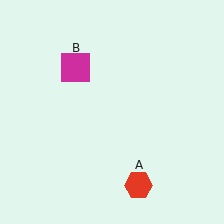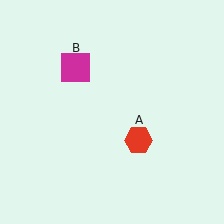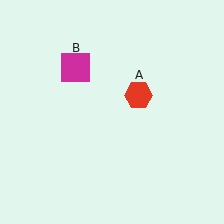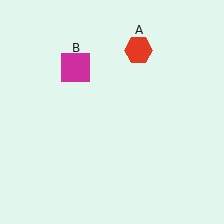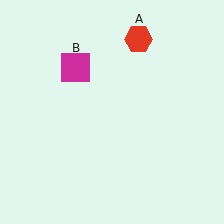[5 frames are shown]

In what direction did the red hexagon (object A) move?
The red hexagon (object A) moved up.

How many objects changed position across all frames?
1 object changed position: red hexagon (object A).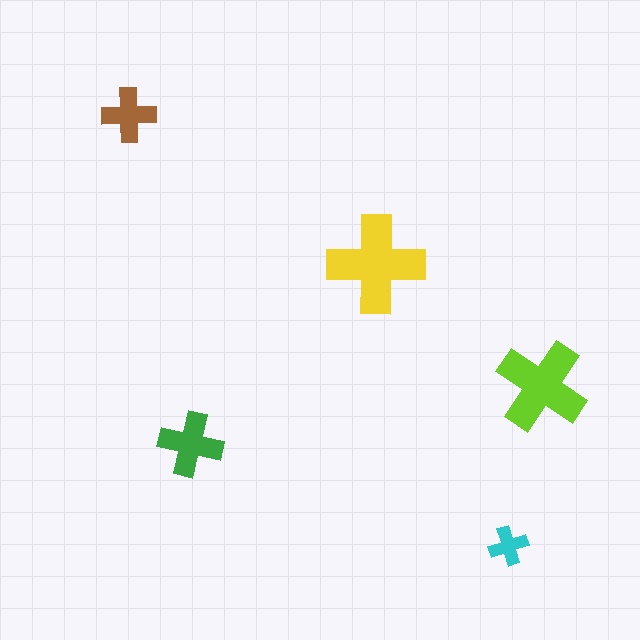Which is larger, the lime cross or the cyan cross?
The lime one.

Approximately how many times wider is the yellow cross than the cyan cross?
About 2.5 times wider.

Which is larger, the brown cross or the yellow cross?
The yellow one.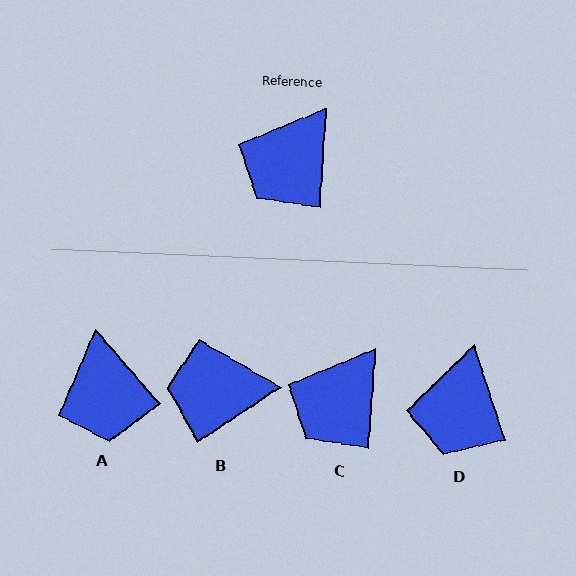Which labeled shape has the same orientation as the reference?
C.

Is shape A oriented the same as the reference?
No, it is off by about 45 degrees.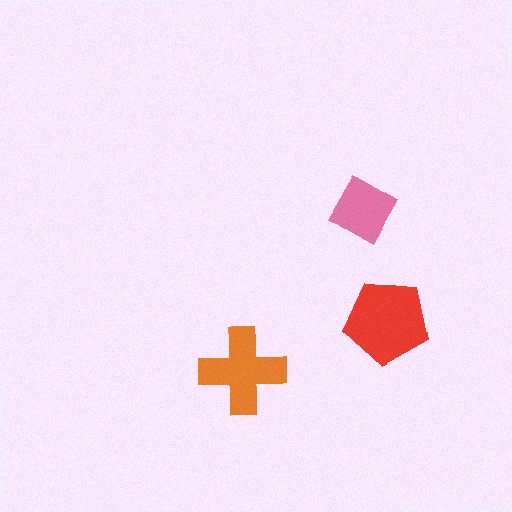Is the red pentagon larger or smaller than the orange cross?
Larger.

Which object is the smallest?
The pink square.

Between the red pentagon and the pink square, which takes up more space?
The red pentagon.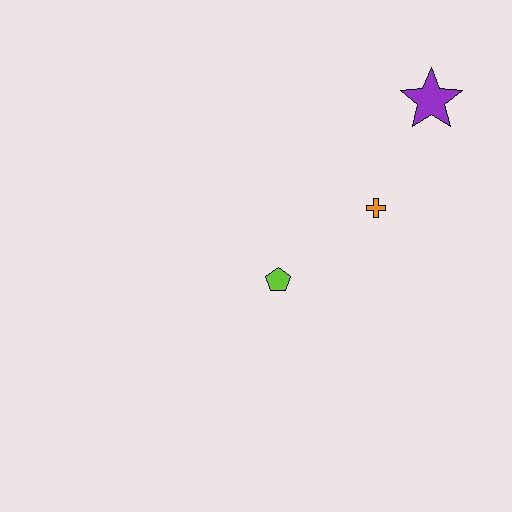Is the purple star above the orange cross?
Yes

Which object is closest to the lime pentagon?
The orange cross is closest to the lime pentagon.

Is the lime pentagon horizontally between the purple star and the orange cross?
No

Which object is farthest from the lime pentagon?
The purple star is farthest from the lime pentagon.